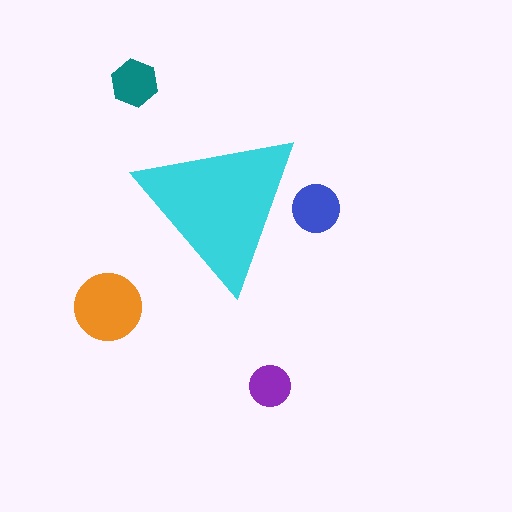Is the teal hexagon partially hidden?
No, the teal hexagon is fully visible.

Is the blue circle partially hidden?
Yes, the blue circle is partially hidden behind the cyan triangle.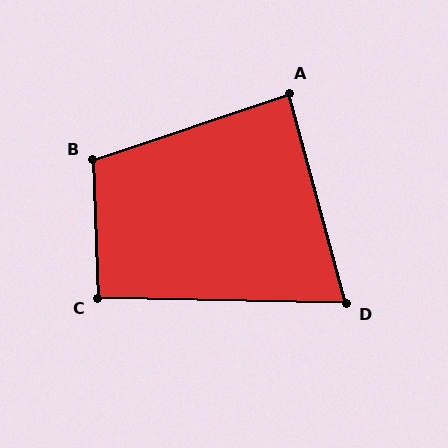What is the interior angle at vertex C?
Approximately 93 degrees (approximately right).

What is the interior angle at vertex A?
Approximately 87 degrees (approximately right).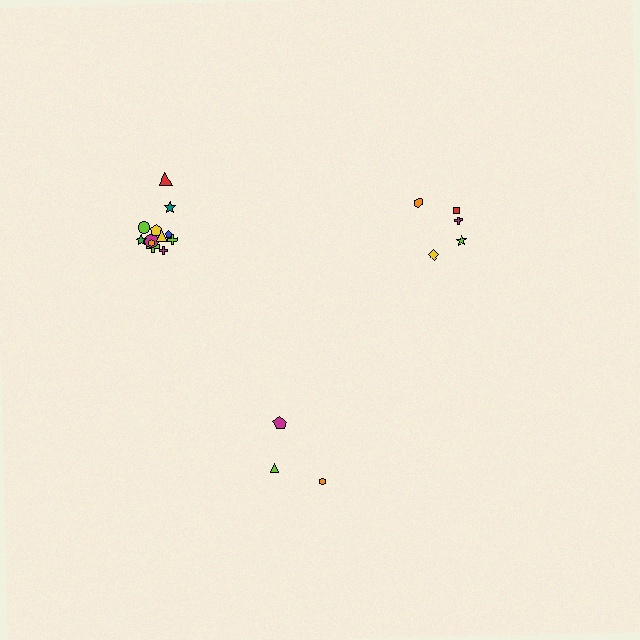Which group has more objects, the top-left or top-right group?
The top-left group.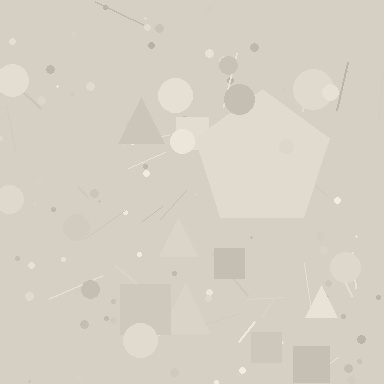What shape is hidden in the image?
A pentagon is hidden in the image.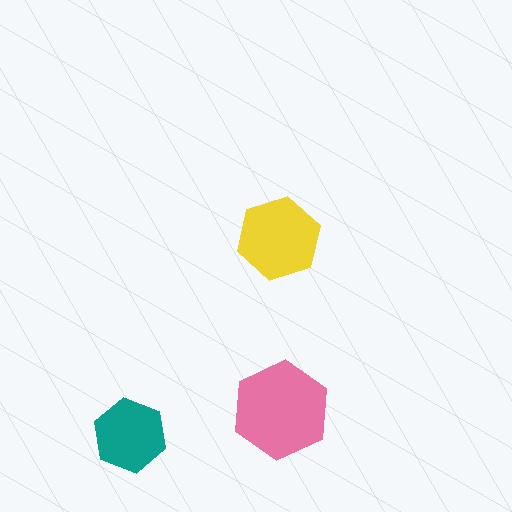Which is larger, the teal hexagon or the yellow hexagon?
The yellow one.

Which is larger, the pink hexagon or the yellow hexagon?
The pink one.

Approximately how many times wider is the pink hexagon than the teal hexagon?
About 1.5 times wider.